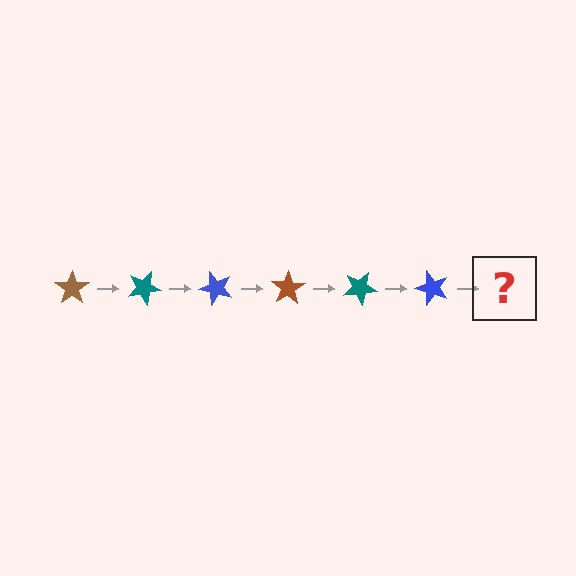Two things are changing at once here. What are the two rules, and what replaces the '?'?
The two rules are that it rotates 25 degrees each step and the color cycles through brown, teal, and blue. The '?' should be a brown star, rotated 150 degrees from the start.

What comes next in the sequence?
The next element should be a brown star, rotated 150 degrees from the start.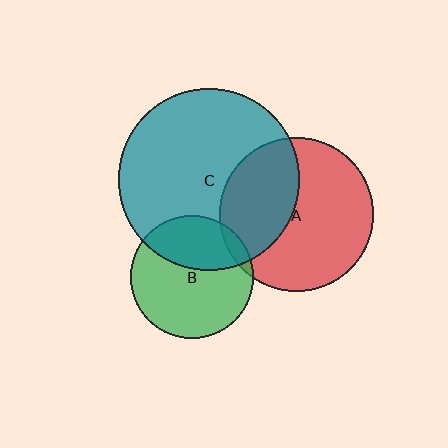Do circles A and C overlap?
Yes.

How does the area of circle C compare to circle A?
Approximately 1.4 times.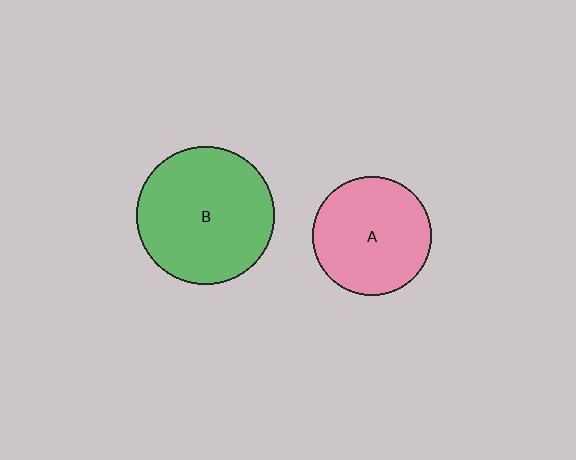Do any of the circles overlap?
No, none of the circles overlap.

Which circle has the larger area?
Circle B (green).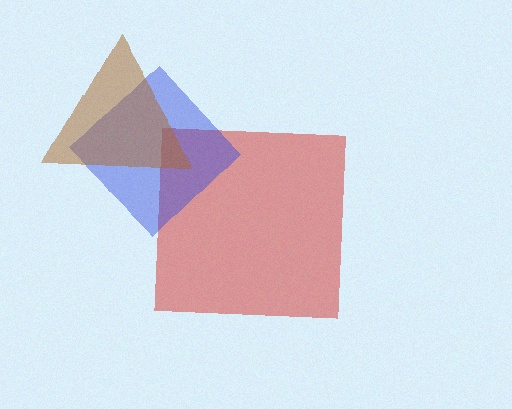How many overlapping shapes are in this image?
There are 3 overlapping shapes in the image.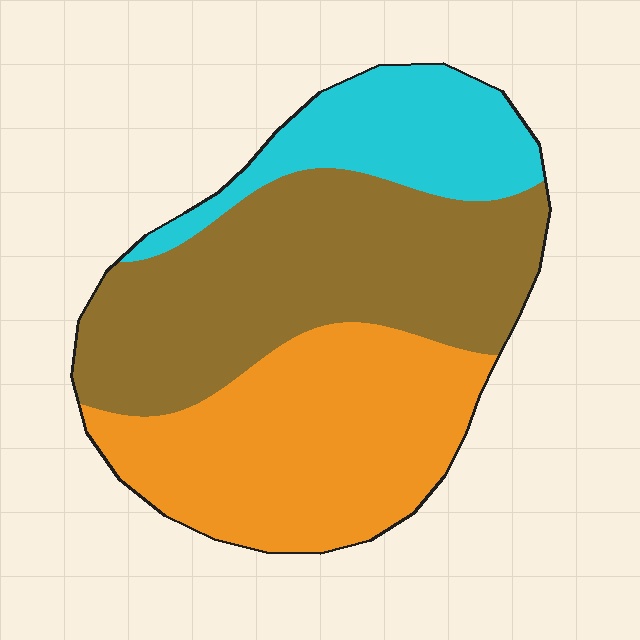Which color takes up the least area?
Cyan, at roughly 20%.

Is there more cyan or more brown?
Brown.